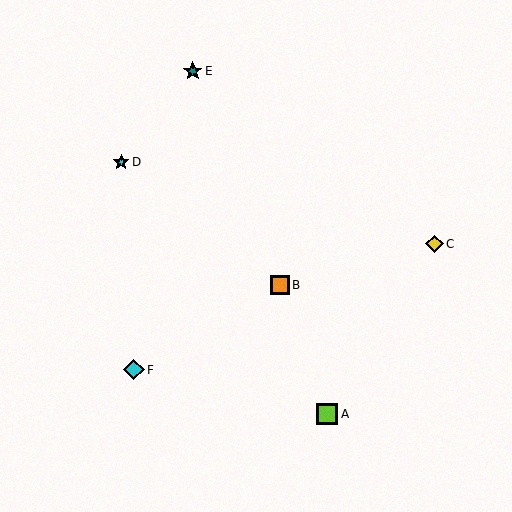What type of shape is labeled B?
Shape B is an orange square.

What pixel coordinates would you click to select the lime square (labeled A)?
Click at (327, 414) to select the lime square A.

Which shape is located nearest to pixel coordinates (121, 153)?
The cyan star (labeled D) at (121, 162) is nearest to that location.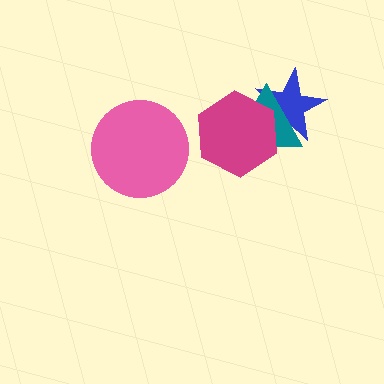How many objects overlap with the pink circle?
0 objects overlap with the pink circle.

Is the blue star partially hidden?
Yes, it is partially covered by another shape.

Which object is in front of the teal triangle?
The magenta hexagon is in front of the teal triangle.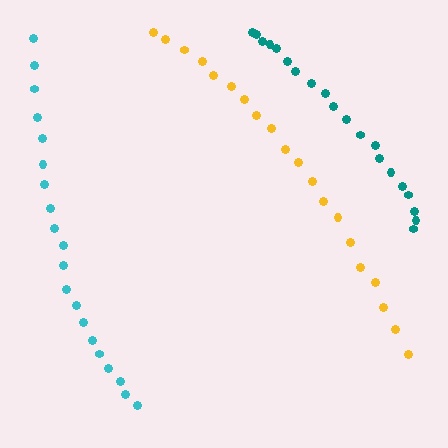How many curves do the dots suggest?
There are 3 distinct paths.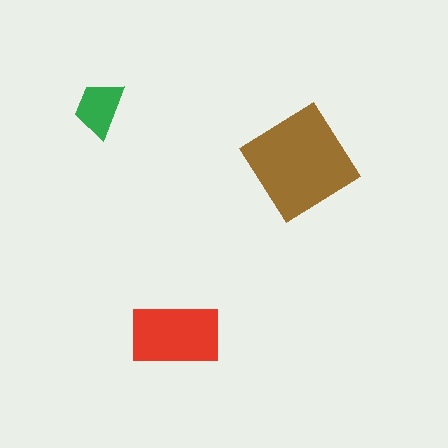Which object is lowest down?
The red rectangle is bottommost.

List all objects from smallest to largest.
The green trapezoid, the red rectangle, the brown diamond.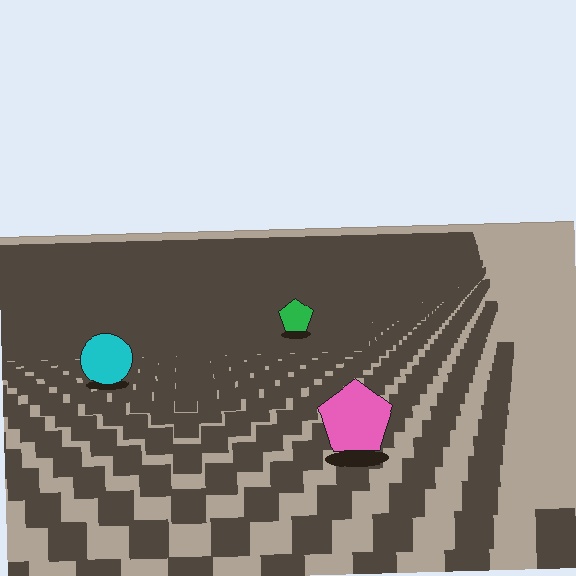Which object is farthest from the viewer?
The green pentagon is farthest from the viewer. It appears smaller and the ground texture around it is denser.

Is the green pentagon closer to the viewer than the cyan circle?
No. The cyan circle is closer — you can tell from the texture gradient: the ground texture is coarser near it.